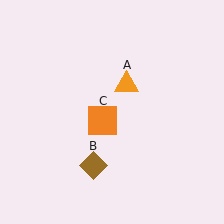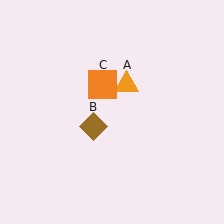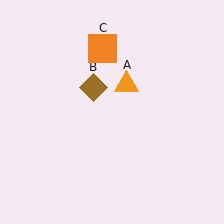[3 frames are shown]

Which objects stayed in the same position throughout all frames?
Orange triangle (object A) remained stationary.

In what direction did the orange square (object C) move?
The orange square (object C) moved up.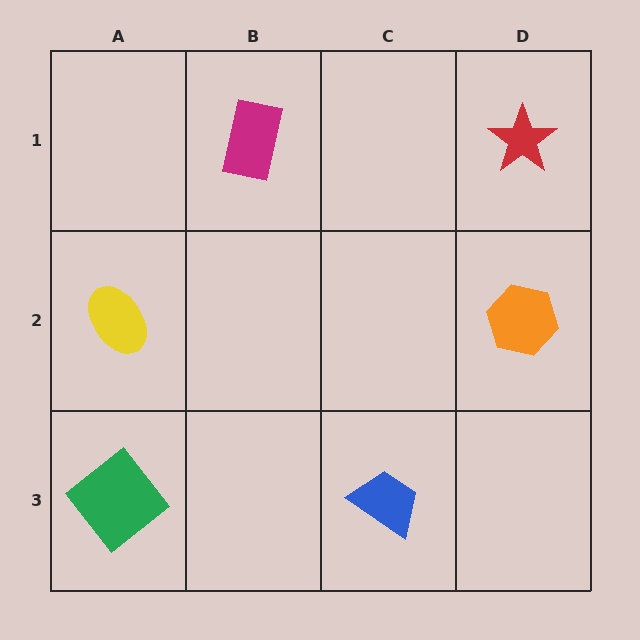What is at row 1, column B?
A magenta rectangle.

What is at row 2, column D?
An orange hexagon.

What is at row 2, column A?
A yellow ellipse.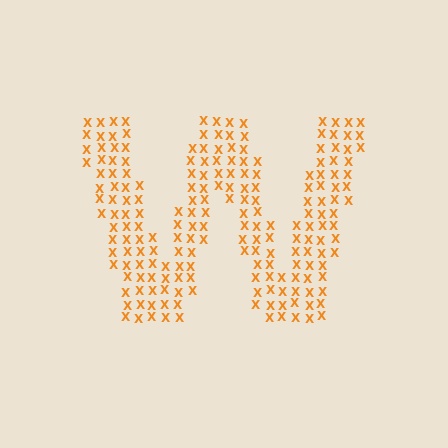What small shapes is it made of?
It is made of small letter X's.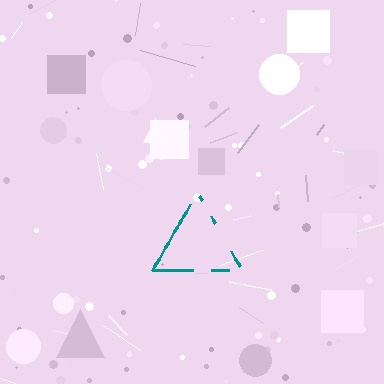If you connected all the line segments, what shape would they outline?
They would outline a triangle.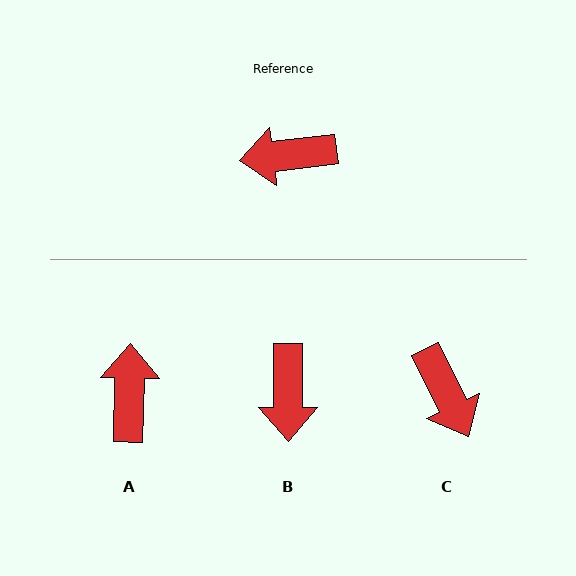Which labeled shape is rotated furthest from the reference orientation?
C, about 109 degrees away.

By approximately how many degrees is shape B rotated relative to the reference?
Approximately 83 degrees counter-clockwise.